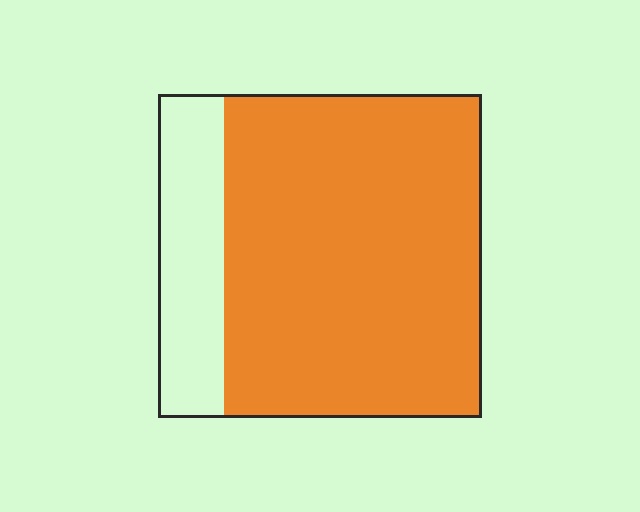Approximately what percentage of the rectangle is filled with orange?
Approximately 80%.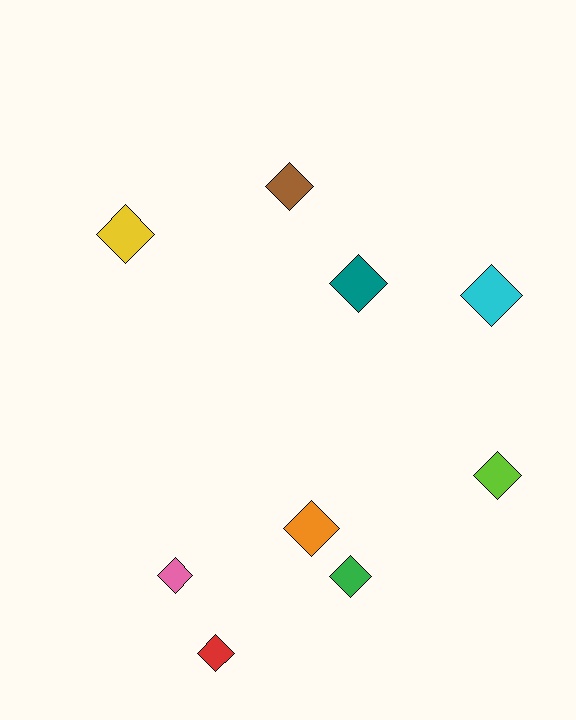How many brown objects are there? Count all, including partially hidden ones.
There is 1 brown object.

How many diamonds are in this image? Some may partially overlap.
There are 9 diamonds.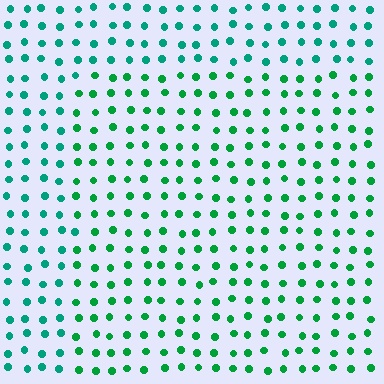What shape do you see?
I see a rectangle.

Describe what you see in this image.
The image is filled with small teal elements in a uniform arrangement. A rectangle-shaped region is visible where the elements are tinted to a slightly different hue, forming a subtle color boundary.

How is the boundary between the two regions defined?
The boundary is defined purely by a slight shift in hue (about 26 degrees). Spacing, size, and orientation are identical on both sides.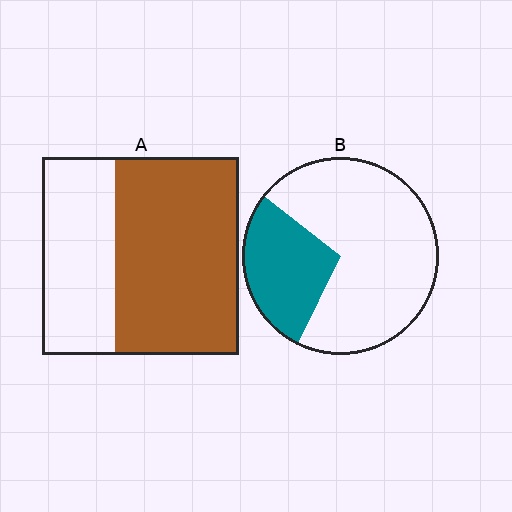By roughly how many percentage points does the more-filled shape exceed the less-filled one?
By roughly 35 percentage points (A over B).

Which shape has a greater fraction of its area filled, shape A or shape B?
Shape A.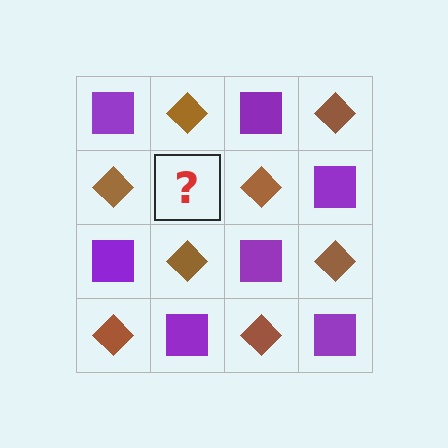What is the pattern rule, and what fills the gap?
The rule is that it alternates purple square and brown diamond in a checkerboard pattern. The gap should be filled with a purple square.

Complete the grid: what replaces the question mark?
The question mark should be replaced with a purple square.